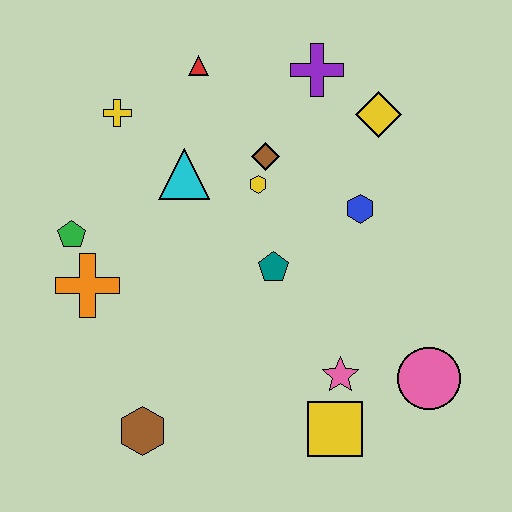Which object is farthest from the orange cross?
The pink circle is farthest from the orange cross.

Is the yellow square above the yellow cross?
No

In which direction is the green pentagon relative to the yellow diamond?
The green pentagon is to the left of the yellow diamond.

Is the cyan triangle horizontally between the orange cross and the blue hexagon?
Yes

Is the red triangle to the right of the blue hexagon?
No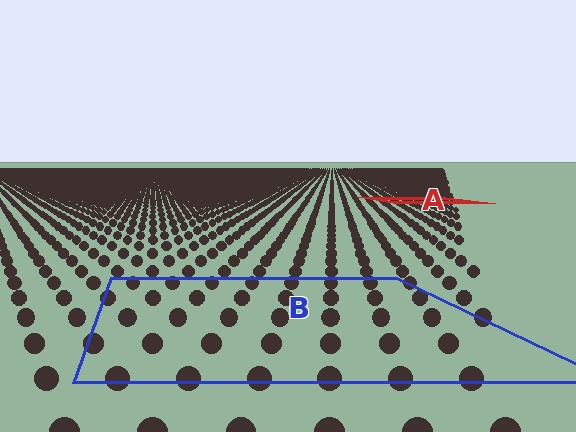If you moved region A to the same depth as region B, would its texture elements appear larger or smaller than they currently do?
They would appear larger. At a closer depth, the same texture elements are projected at a bigger on-screen size.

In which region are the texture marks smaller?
The texture marks are smaller in region A, because it is farther away.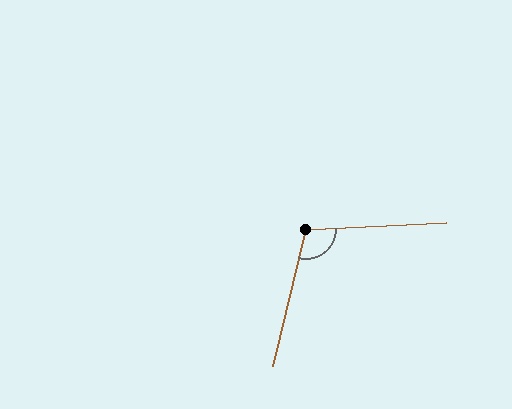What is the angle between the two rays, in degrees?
Approximately 106 degrees.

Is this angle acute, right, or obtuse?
It is obtuse.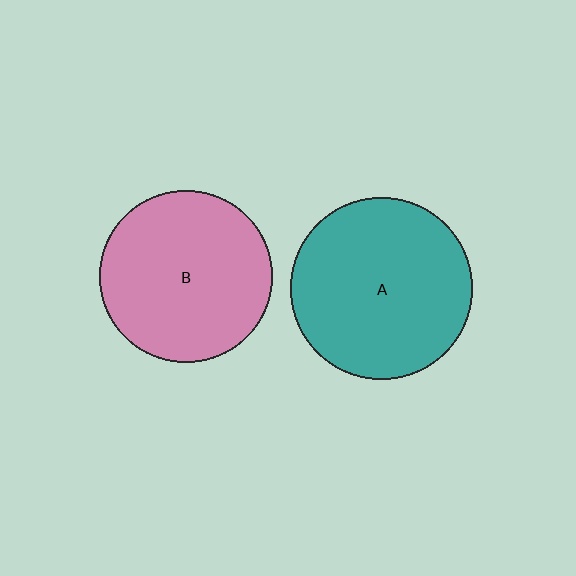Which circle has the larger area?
Circle A (teal).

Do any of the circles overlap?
No, none of the circles overlap.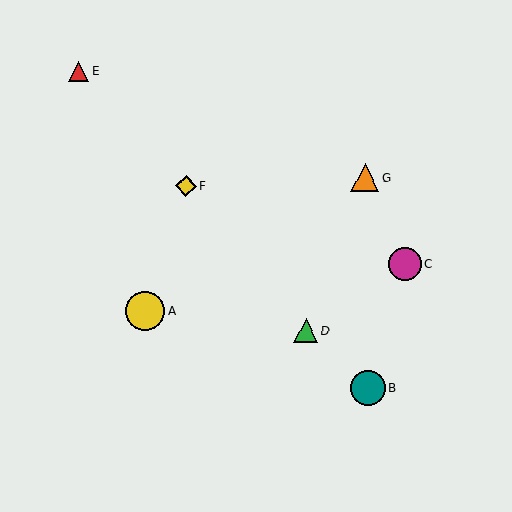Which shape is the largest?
The yellow circle (labeled A) is the largest.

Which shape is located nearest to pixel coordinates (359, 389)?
The teal circle (labeled B) at (368, 387) is nearest to that location.